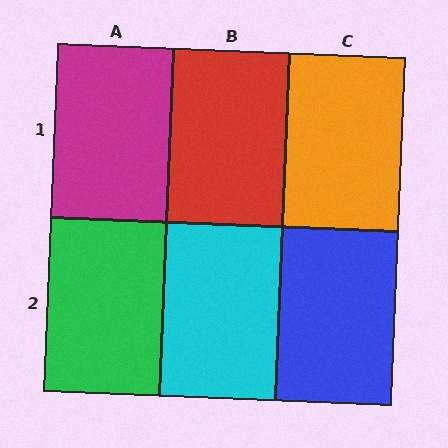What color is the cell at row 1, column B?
Red.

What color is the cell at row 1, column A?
Magenta.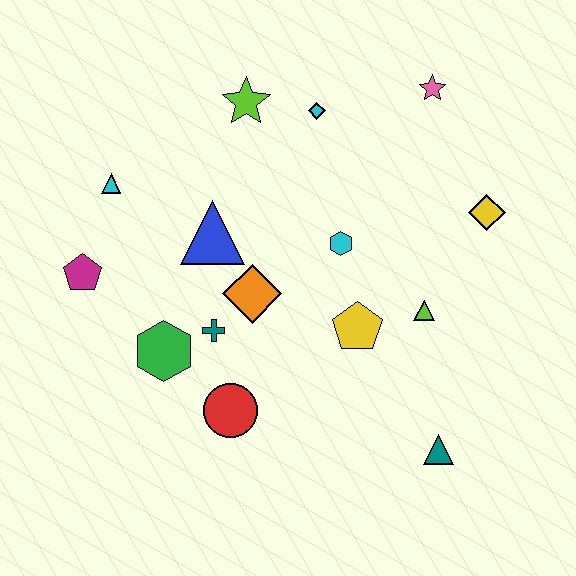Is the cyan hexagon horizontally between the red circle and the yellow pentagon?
Yes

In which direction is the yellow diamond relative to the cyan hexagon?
The yellow diamond is to the right of the cyan hexagon.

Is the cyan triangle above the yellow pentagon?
Yes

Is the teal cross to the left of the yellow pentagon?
Yes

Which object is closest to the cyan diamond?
The lime star is closest to the cyan diamond.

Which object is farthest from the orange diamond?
The pink star is farthest from the orange diamond.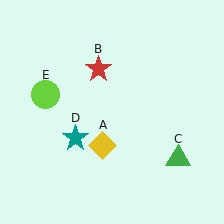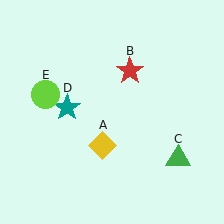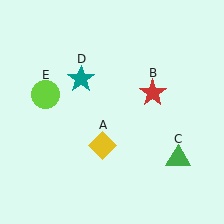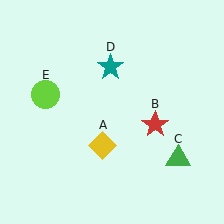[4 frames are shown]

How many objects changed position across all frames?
2 objects changed position: red star (object B), teal star (object D).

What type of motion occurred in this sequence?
The red star (object B), teal star (object D) rotated clockwise around the center of the scene.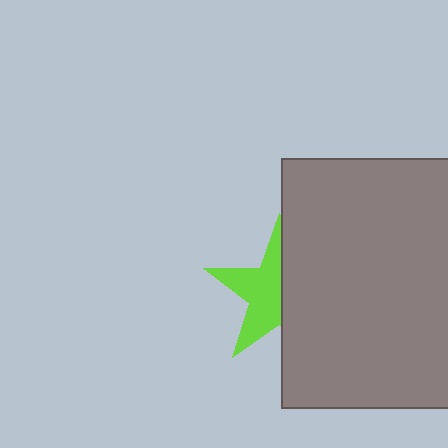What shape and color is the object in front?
The object in front is a gray rectangle.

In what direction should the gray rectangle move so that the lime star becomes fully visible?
The gray rectangle should move right. That is the shortest direction to clear the overlap and leave the lime star fully visible.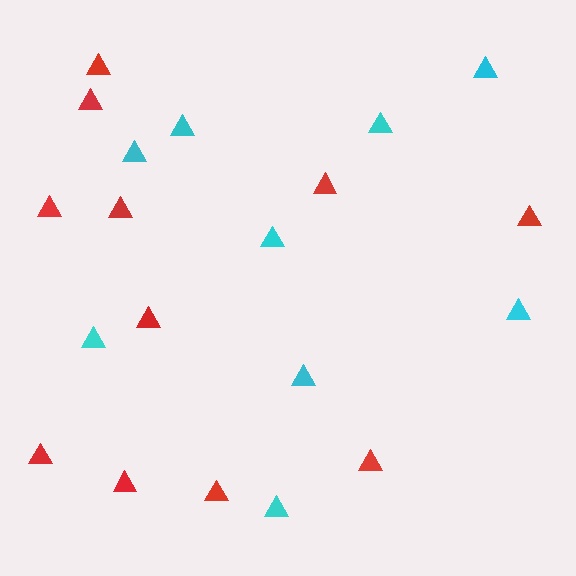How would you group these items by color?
There are 2 groups: one group of red triangles (11) and one group of cyan triangles (9).